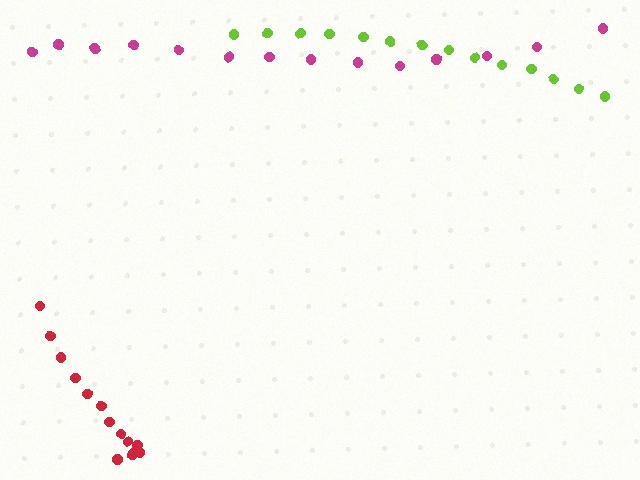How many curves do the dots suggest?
There are 3 distinct paths.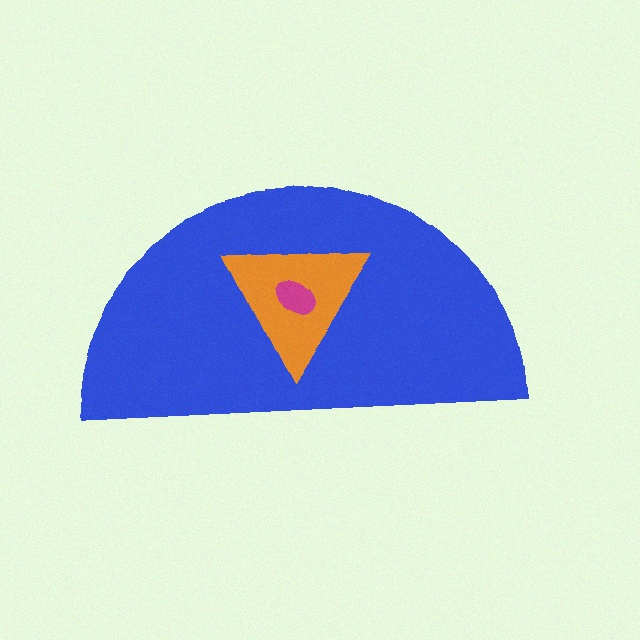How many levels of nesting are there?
3.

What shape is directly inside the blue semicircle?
The orange triangle.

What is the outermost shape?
The blue semicircle.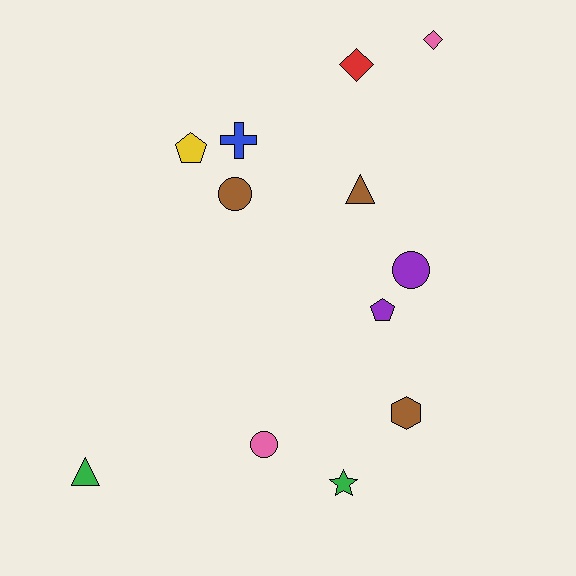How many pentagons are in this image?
There are 2 pentagons.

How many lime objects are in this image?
There are no lime objects.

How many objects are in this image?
There are 12 objects.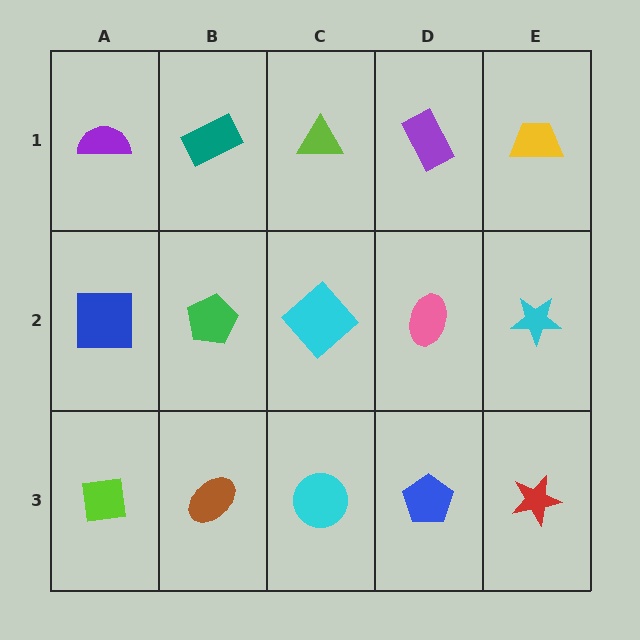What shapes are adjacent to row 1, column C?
A cyan diamond (row 2, column C), a teal rectangle (row 1, column B), a purple rectangle (row 1, column D).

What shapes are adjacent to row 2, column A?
A purple semicircle (row 1, column A), a lime square (row 3, column A), a green pentagon (row 2, column B).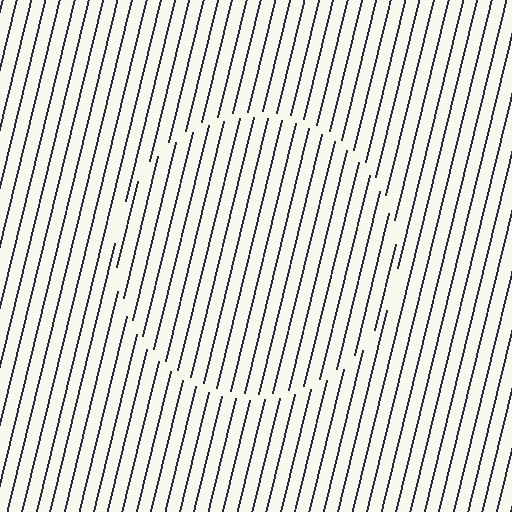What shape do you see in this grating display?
An illusory circle. The interior of the shape contains the same grating, shifted by half a period — the contour is defined by the phase discontinuity where line-ends from the inner and outer gratings abut.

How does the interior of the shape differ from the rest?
The interior of the shape contains the same grating, shifted by half a period — the contour is defined by the phase discontinuity where line-ends from the inner and outer gratings abut.